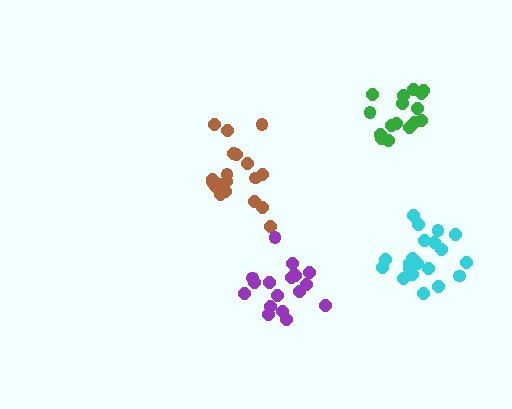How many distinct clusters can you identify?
There are 4 distinct clusters.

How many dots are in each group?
Group 1: 20 dots, Group 2: 19 dots, Group 3: 16 dots, Group 4: 18 dots (73 total).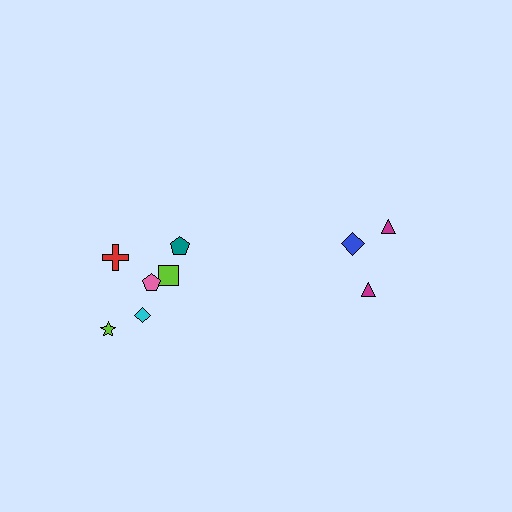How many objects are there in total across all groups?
There are 9 objects.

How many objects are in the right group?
There are 3 objects.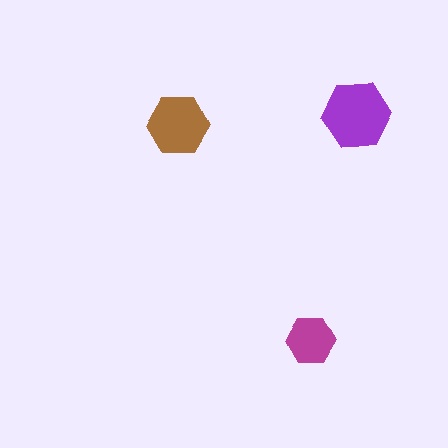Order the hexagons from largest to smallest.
the purple one, the brown one, the magenta one.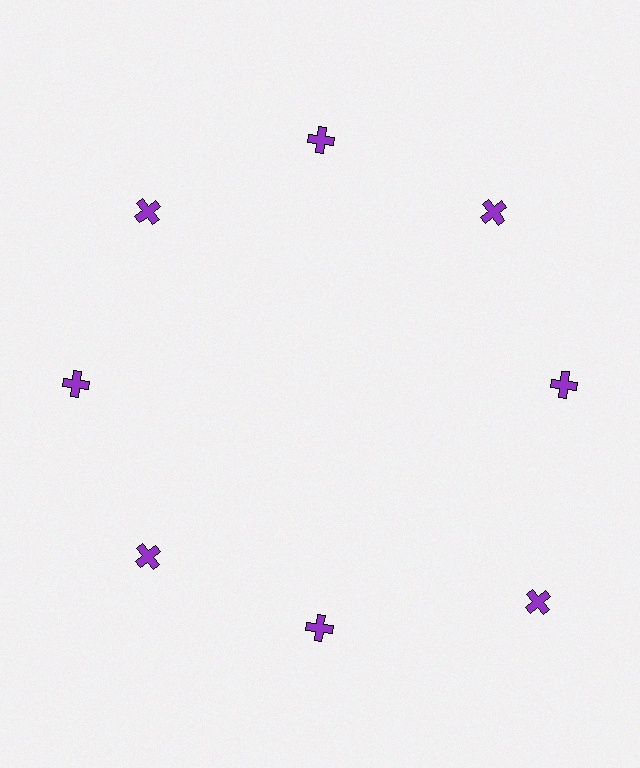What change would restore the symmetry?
The symmetry would be restored by moving it inward, back onto the ring so that all 8 crosses sit at equal angles and equal distance from the center.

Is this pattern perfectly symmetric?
No. The 8 purple crosses are arranged in a ring, but one element near the 4 o'clock position is pushed outward from the center, breaking the 8-fold rotational symmetry.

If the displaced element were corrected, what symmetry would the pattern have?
It would have 8-fold rotational symmetry — the pattern would map onto itself every 45 degrees.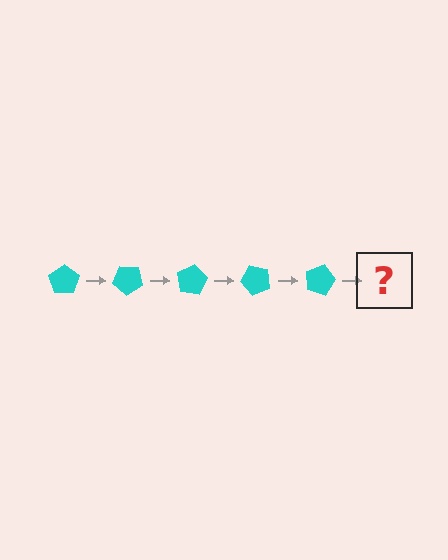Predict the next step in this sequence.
The next step is a cyan pentagon rotated 200 degrees.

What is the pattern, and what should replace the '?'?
The pattern is that the pentagon rotates 40 degrees each step. The '?' should be a cyan pentagon rotated 200 degrees.